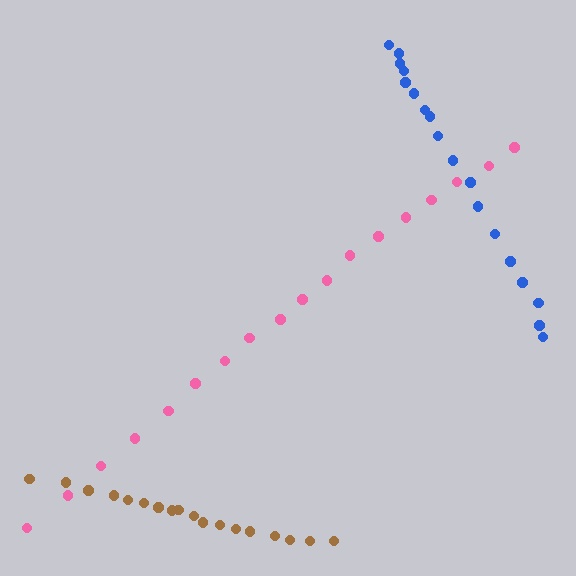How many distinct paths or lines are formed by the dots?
There are 3 distinct paths.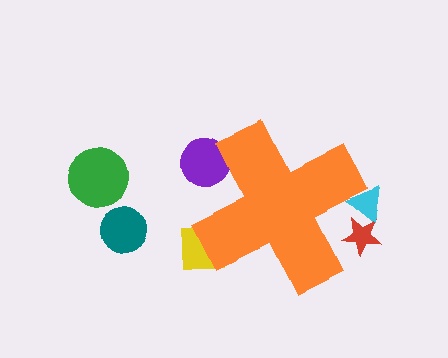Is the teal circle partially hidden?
No, the teal circle is fully visible.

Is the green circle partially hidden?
No, the green circle is fully visible.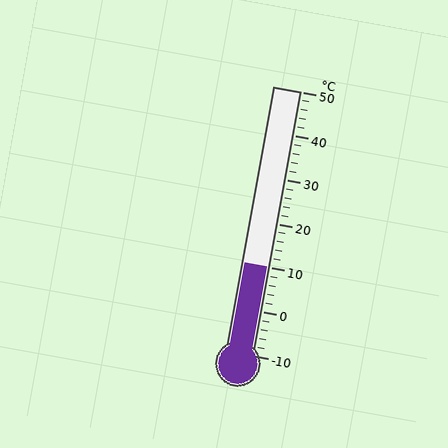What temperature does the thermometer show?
The thermometer shows approximately 10°C.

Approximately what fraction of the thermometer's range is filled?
The thermometer is filled to approximately 35% of its range.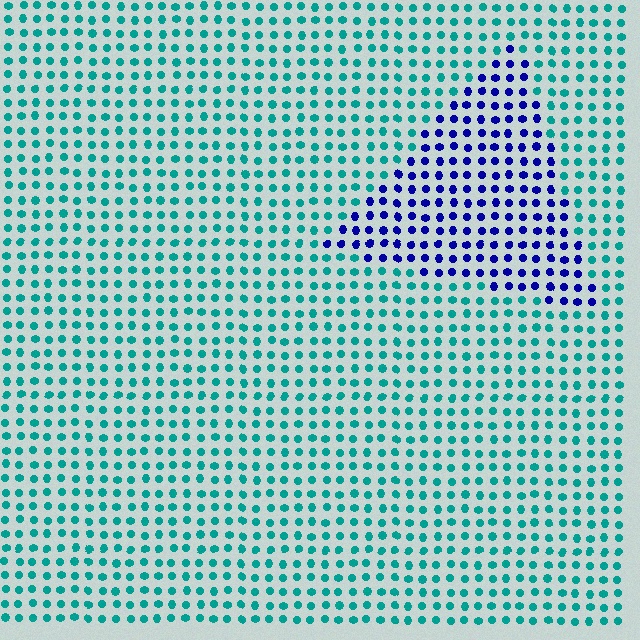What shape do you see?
I see a triangle.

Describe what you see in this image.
The image is filled with small teal elements in a uniform arrangement. A triangle-shaped region is visible where the elements are tinted to a slightly different hue, forming a subtle color boundary.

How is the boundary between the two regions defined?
The boundary is defined purely by a slight shift in hue (about 66 degrees). Spacing, size, and orientation are identical on both sides.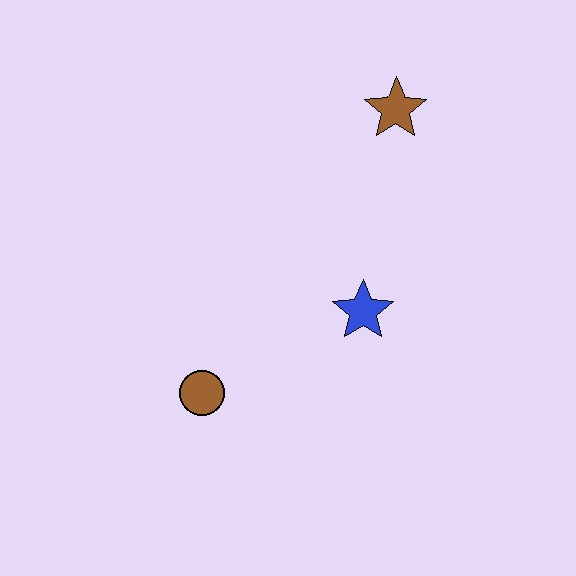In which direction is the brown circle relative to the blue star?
The brown circle is to the left of the blue star.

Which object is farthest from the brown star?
The brown circle is farthest from the brown star.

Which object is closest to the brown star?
The blue star is closest to the brown star.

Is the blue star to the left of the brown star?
Yes